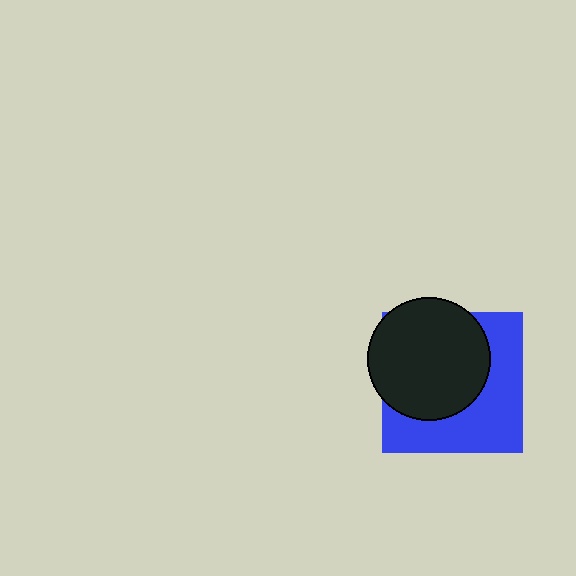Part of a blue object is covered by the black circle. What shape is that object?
It is a square.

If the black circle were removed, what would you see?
You would see the complete blue square.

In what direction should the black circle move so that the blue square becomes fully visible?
The black circle should move toward the upper-left. That is the shortest direction to clear the overlap and leave the blue square fully visible.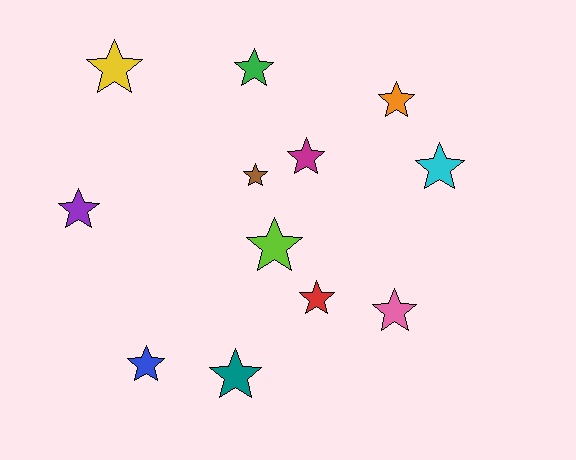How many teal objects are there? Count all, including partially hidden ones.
There is 1 teal object.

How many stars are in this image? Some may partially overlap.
There are 12 stars.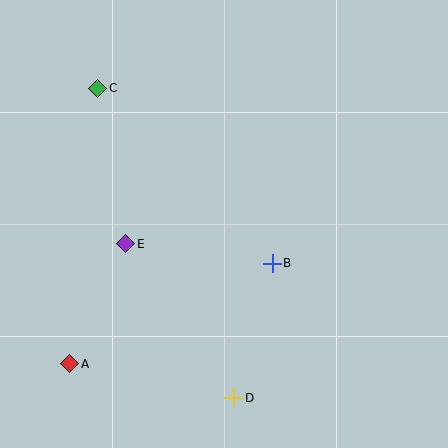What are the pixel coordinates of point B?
Point B is at (272, 263).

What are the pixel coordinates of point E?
Point E is at (126, 244).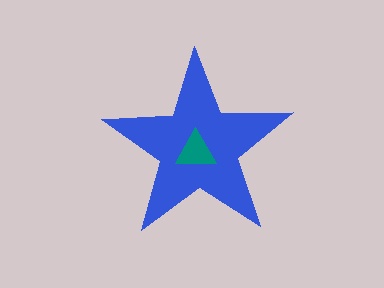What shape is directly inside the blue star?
The teal triangle.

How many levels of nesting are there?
2.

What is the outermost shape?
The blue star.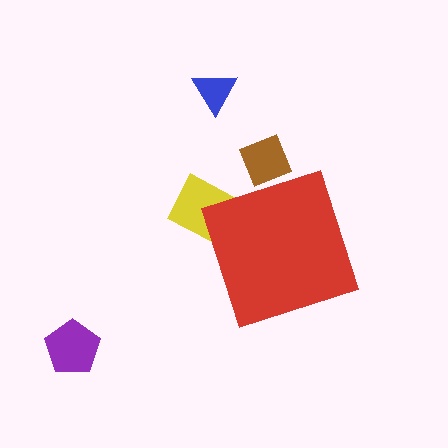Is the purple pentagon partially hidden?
No, the purple pentagon is fully visible.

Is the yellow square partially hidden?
Yes, the yellow square is partially hidden behind the red diamond.